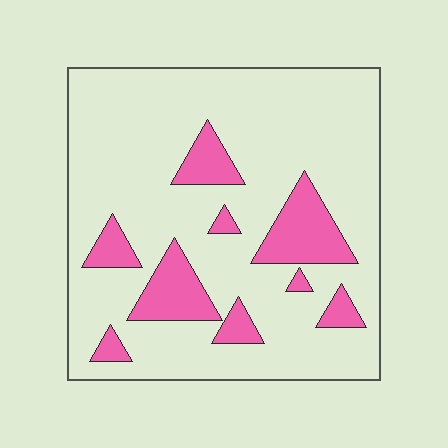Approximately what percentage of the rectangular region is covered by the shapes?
Approximately 20%.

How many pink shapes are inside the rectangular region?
9.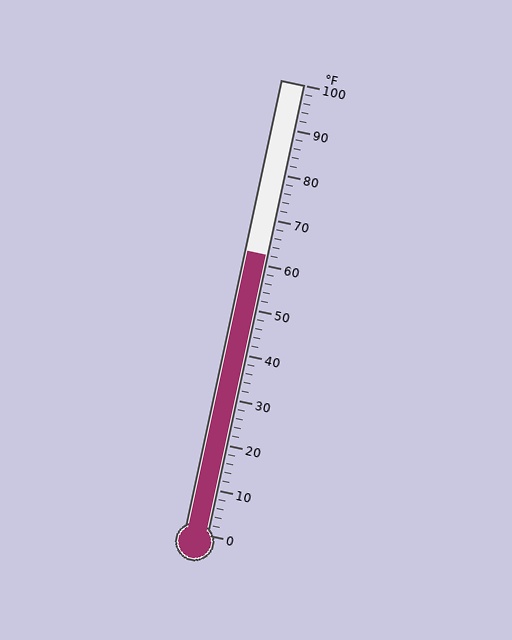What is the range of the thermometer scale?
The thermometer scale ranges from 0°F to 100°F.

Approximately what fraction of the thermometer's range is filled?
The thermometer is filled to approximately 60% of its range.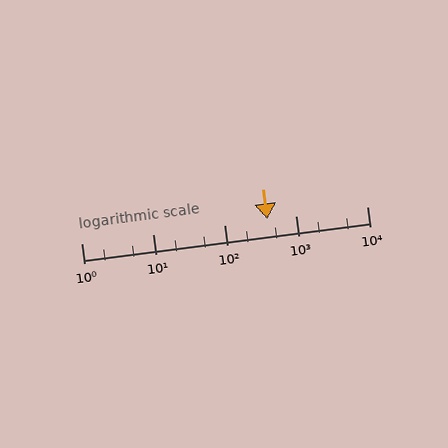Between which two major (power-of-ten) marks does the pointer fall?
The pointer is between 100 and 1000.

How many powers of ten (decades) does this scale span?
The scale spans 4 decades, from 1 to 10000.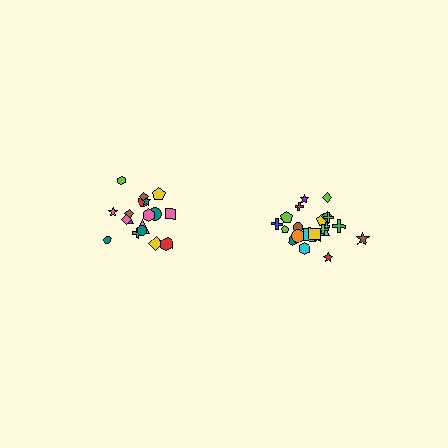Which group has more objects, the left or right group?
The right group.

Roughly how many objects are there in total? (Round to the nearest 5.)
Roughly 45 objects in total.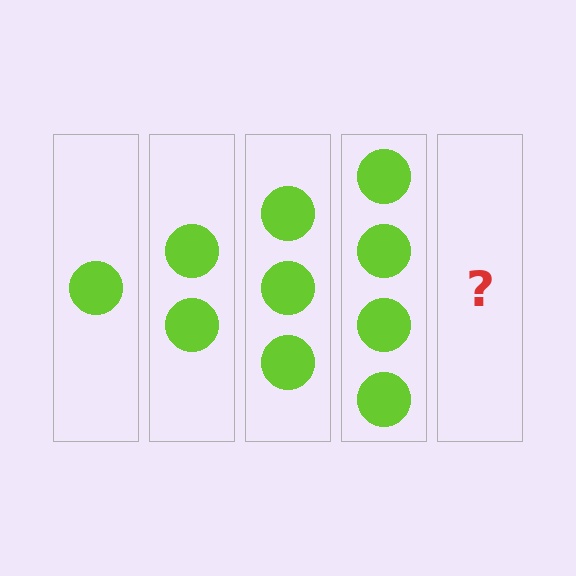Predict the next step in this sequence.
The next step is 5 circles.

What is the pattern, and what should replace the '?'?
The pattern is that each step adds one more circle. The '?' should be 5 circles.